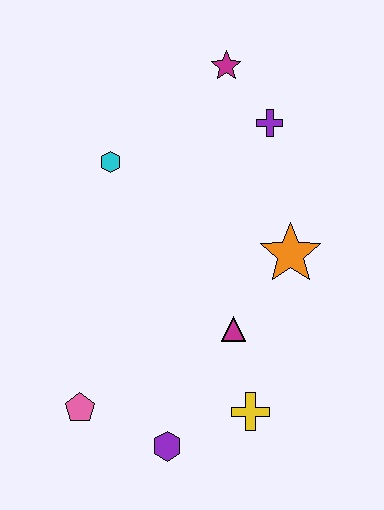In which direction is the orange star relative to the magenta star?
The orange star is below the magenta star.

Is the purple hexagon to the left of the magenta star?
Yes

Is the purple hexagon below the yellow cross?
Yes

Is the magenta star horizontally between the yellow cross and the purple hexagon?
Yes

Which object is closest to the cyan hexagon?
The magenta star is closest to the cyan hexagon.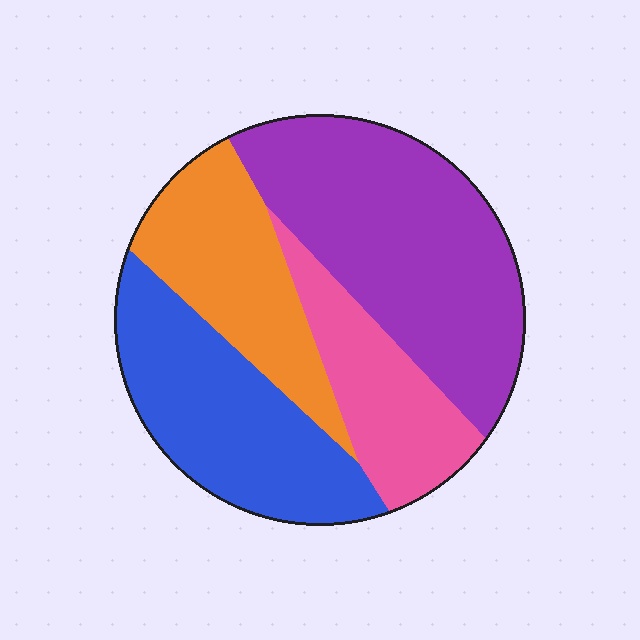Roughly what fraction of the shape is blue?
Blue covers 26% of the shape.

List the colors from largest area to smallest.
From largest to smallest: purple, blue, orange, pink.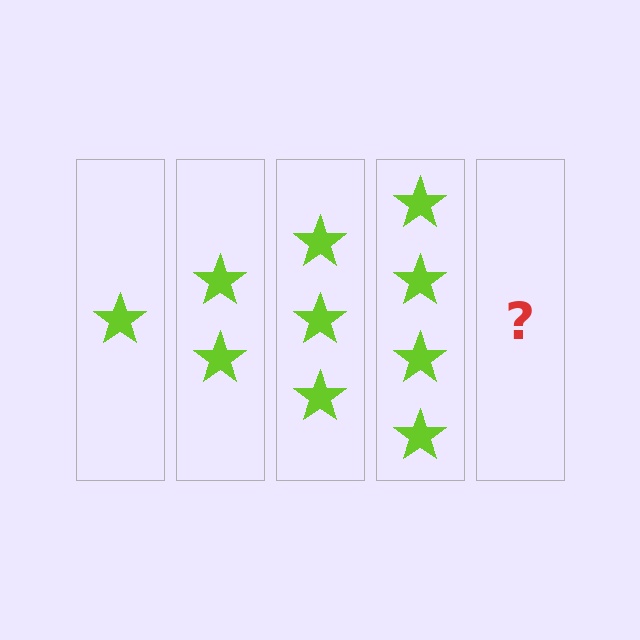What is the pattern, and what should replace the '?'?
The pattern is that each step adds one more star. The '?' should be 5 stars.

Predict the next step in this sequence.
The next step is 5 stars.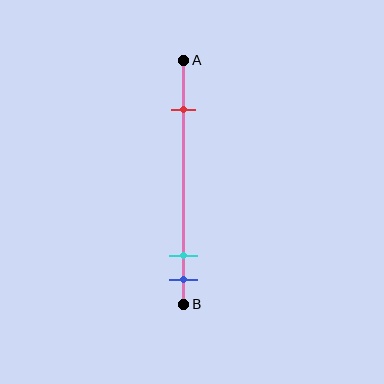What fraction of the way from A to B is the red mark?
The red mark is approximately 20% (0.2) of the way from A to B.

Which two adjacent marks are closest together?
The cyan and blue marks are the closest adjacent pair.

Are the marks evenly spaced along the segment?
No, the marks are not evenly spaced.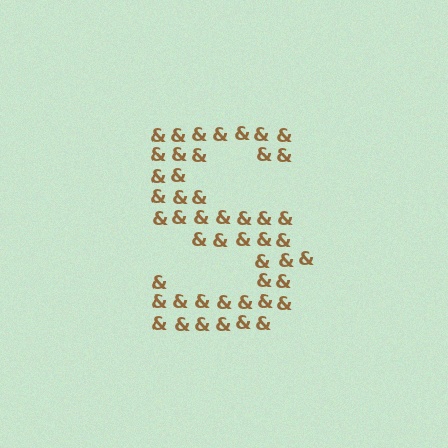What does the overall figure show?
The overall figure shows the letter S.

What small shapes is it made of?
It is made of small ampersands.